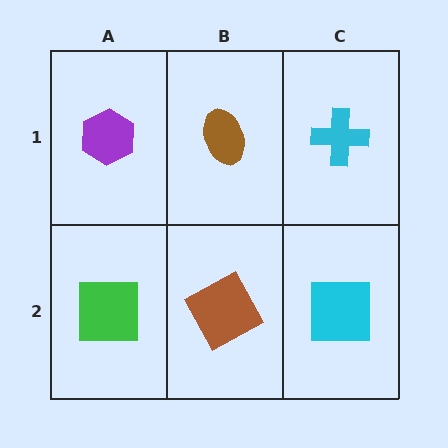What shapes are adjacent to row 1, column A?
A green square (row 2, column A), a brown ellipse (row 1, column B).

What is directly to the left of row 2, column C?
A brown square.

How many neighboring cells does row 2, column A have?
2.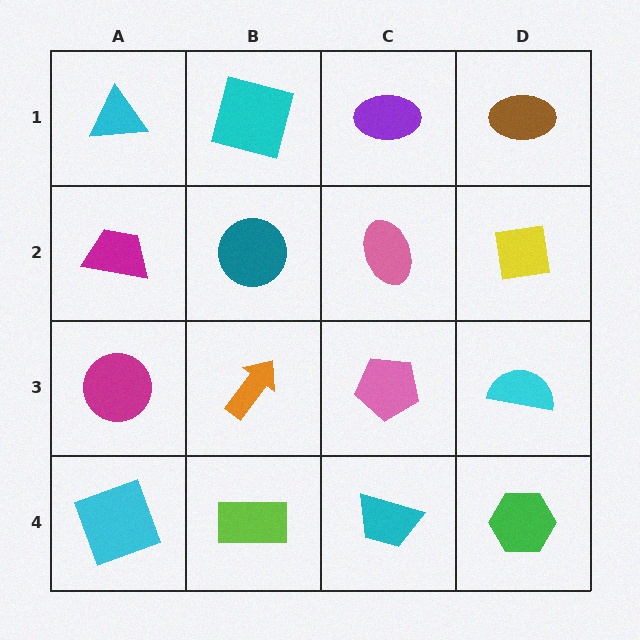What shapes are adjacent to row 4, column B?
An orange arrow (row 3, column B), a cyan square (row 4, column A), a cyan trapezoid (row 4, column C).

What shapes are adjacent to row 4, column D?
A cyan semicircle (row 3, column D), a cyan trapezoid (row 4, column C).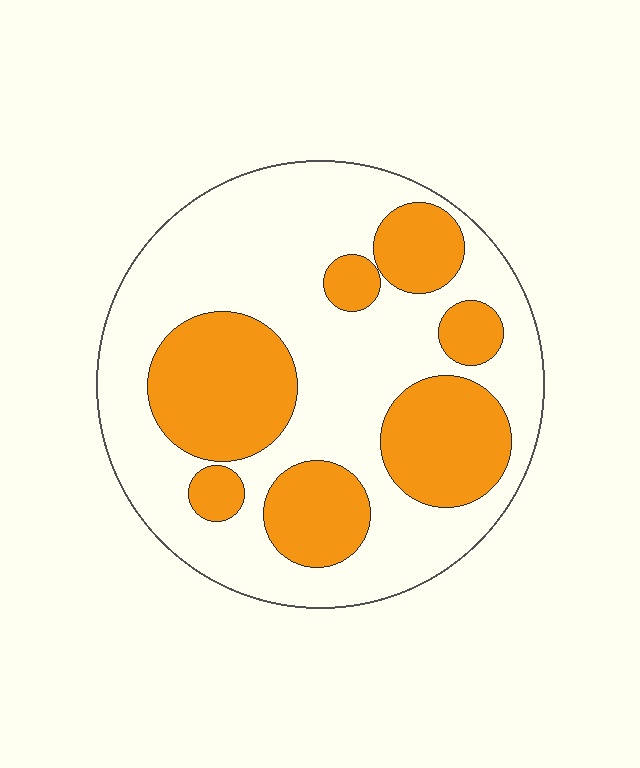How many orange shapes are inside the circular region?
7.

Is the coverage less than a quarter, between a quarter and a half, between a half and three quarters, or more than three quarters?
Between a quarter and a half.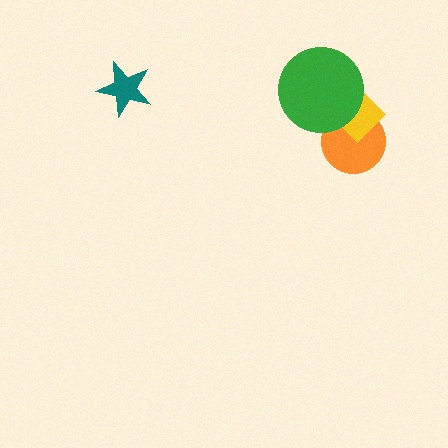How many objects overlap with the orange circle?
2 objects overlap with the orange circle.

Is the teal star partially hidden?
No, no other shape covers it.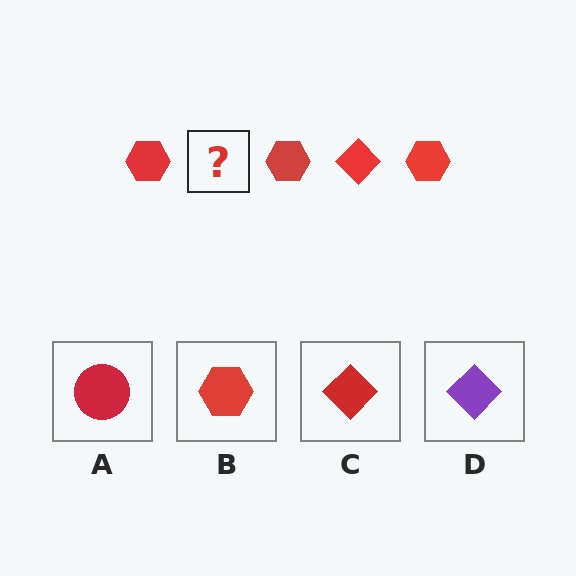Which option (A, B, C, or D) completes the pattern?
C.